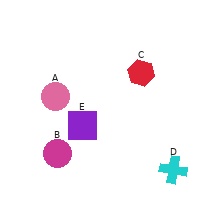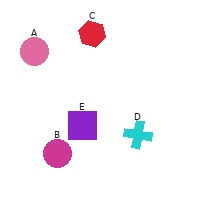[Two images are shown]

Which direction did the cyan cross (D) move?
The cyan cross (D) moved left.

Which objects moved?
The objects that moved are: the pink circle (A), the red hexagon (C), the cyan cross (D).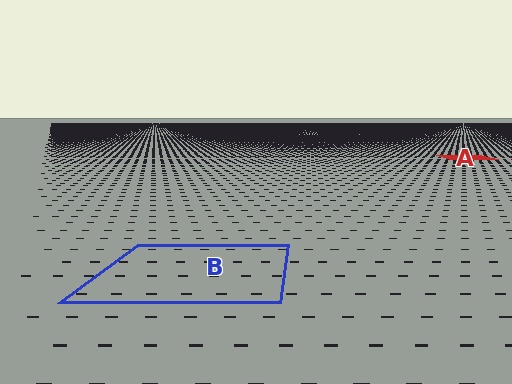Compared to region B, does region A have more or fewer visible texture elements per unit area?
Region A has more texture elements per unit area — they are packed more densely because it is farther away.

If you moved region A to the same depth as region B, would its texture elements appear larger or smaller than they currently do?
They would appear larger. At a closer depth, the same texture elements are projected at a bigger on-screen size.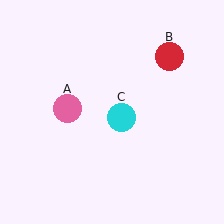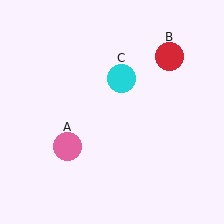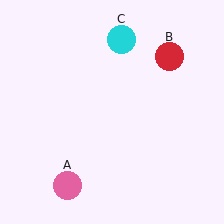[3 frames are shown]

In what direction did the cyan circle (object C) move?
The cyan circle (object C) moved up.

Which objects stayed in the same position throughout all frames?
Red circle (object B) remained stationary.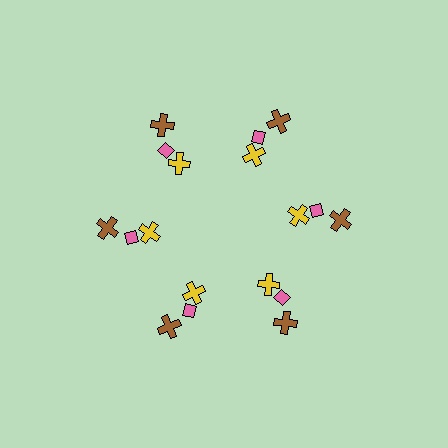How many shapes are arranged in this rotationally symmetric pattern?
There are 18 shapes, arranged in 6 groups of 3.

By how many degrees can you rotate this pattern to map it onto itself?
The pattern maps onto itself every 60 degrees of rotation.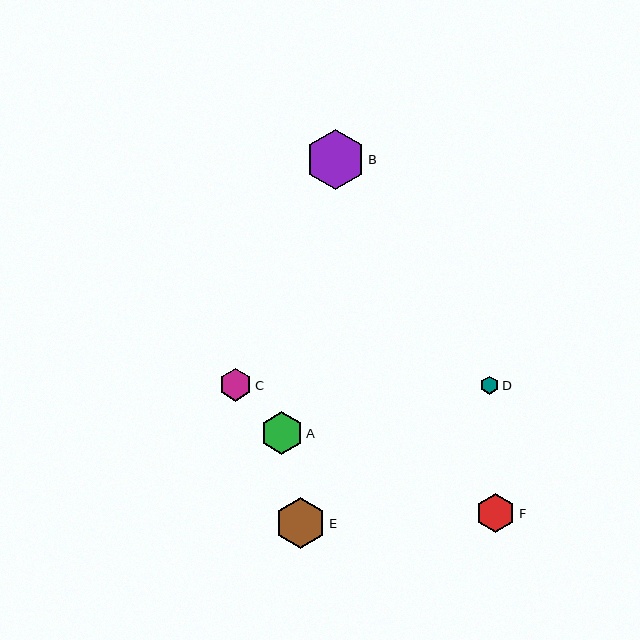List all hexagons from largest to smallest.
From largest to smallest: B, E, A, F, C, D.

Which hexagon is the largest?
Hexagon B is the largest with a size of approximately 60 pixels.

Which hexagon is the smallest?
Hexagon D is the smallest with a size of approximately 18 pixels.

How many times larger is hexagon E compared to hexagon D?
Hexagon E is approximately 2.8 times the size of hexagon D.